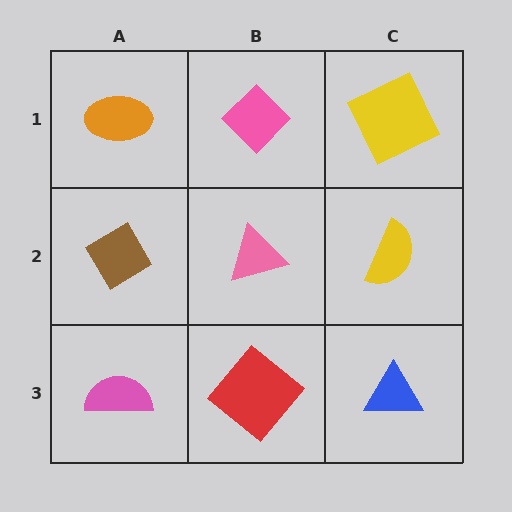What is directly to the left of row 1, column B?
An orange ellipse.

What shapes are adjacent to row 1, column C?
A yellow semicircle (row 2, column C), a pink diamond (row 1, column B).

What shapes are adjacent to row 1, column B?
A pink triangle (row 2, column B), an orange ellipse (row 1, column A), a yellow square (row 1, column C).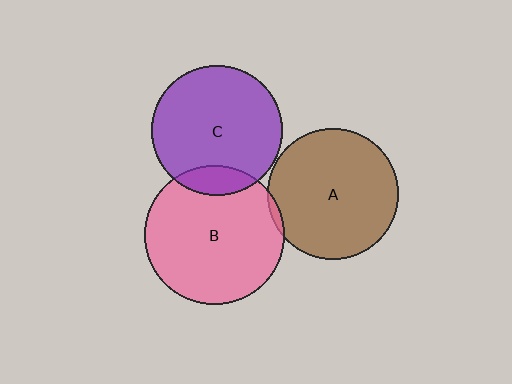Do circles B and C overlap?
Yes.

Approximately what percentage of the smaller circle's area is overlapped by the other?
Approximately 15%.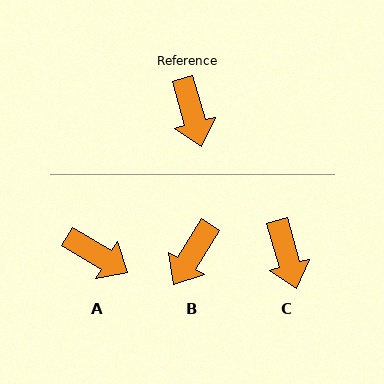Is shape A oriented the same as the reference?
No, it is off by about 44 degrees.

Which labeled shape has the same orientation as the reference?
C.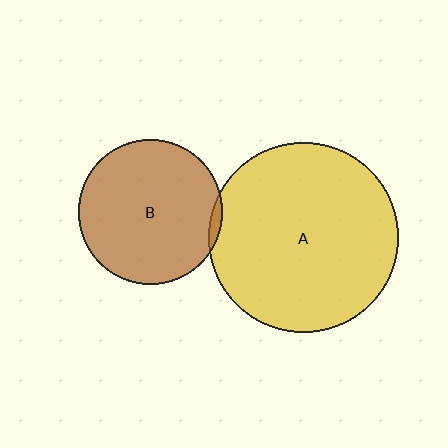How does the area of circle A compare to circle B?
Approximately 1.7 times.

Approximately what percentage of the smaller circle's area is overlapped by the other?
Approximately 5%.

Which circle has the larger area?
Circle A (yellow).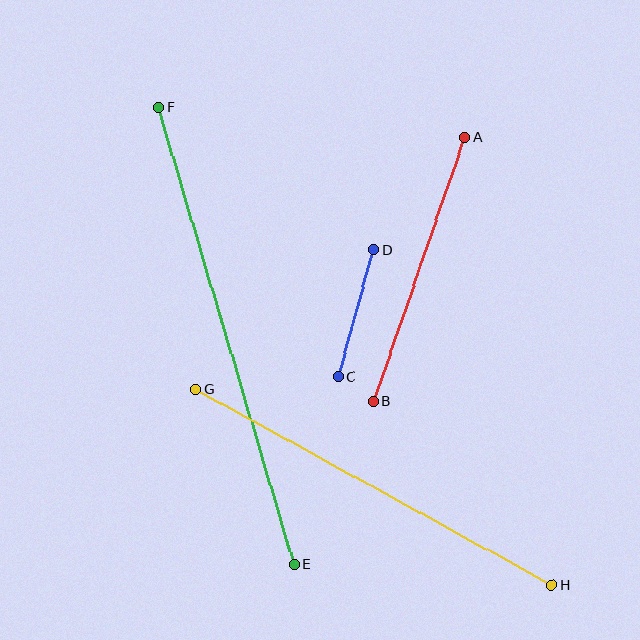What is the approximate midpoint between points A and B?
The midpoint is at approximately (419, 269) pixels.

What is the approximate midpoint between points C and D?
The midpoint is at approximately (356, 313) pixels.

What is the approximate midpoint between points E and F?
The midpoint is at approximately (226, 336) pixels.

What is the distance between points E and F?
The distance is approximately 477 pixels.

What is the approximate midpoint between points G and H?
The midpoint is at approximately (374, 487) pixels.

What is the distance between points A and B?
The distance is approximately 280 pixels.